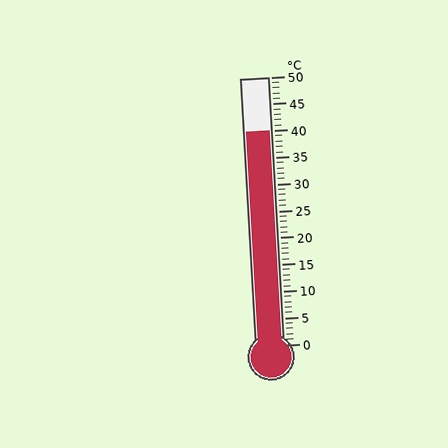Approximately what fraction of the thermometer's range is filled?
The thermometer is filled to approximately 80% of its range.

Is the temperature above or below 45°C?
The temperature is below 45°C.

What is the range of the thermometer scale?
The thermometer scale ranges from 0°C to 50°C.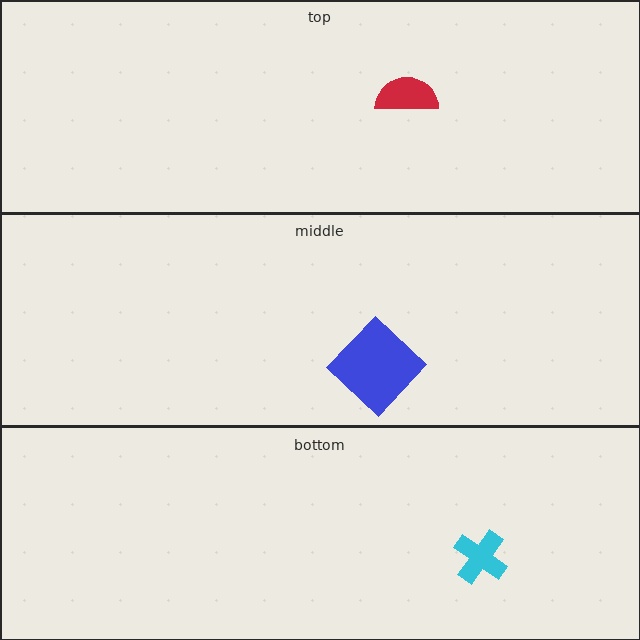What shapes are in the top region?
The red semicircle.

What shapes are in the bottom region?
The cyan cross.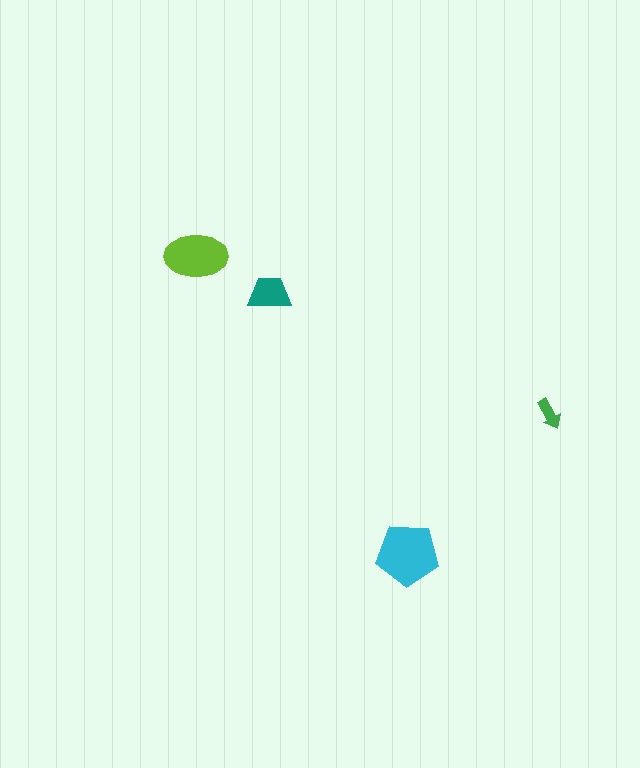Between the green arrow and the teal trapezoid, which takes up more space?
The teal trapezoid.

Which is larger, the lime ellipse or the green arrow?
The lime ellipse.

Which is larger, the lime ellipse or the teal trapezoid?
The lime ellipse.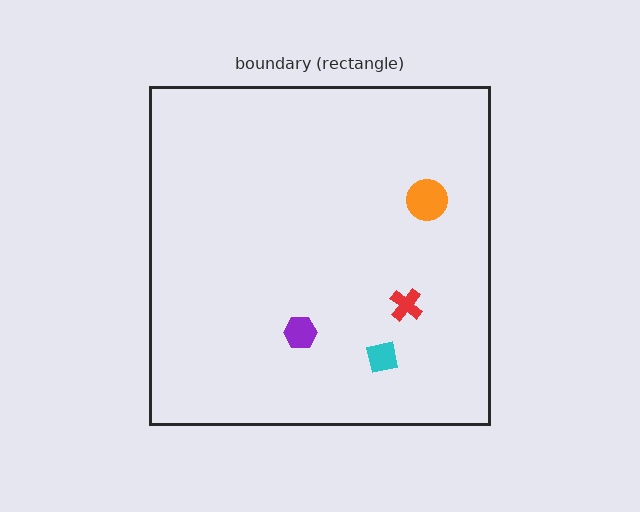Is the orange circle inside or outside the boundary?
Inside.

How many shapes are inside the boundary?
4 inside, 0 outside.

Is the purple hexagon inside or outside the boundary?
Inside.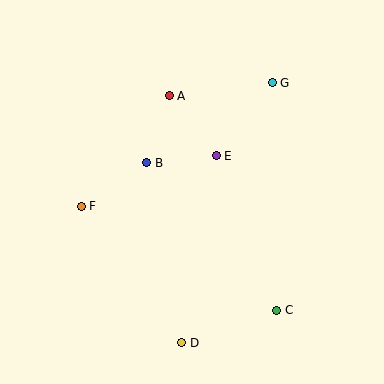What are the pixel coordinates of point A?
Point A is at (169, 96).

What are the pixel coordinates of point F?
Point F is at (81, 206).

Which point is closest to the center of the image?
Point E at (216, 156) is closest to the center.